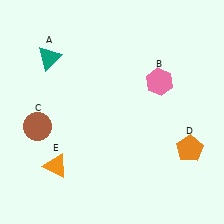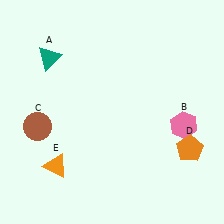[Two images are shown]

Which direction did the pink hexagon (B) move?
The pink hexagon (B) moved down.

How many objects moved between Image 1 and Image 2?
1 object moved between the two images.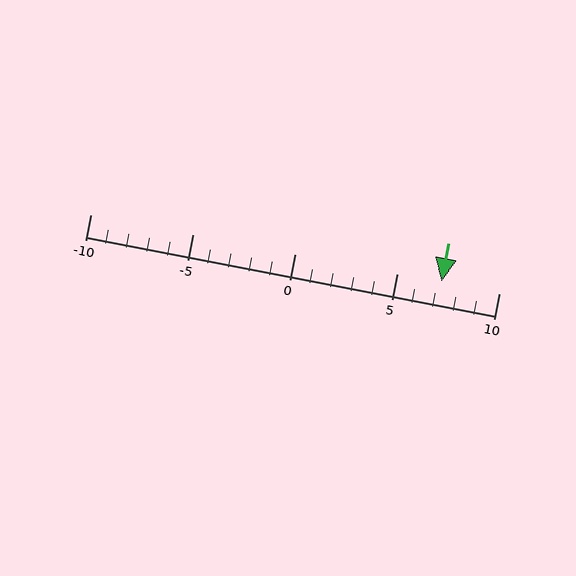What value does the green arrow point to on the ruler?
The green arrow points to approximately 7.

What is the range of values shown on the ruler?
The ruler shows values from -10 to 10.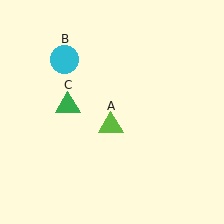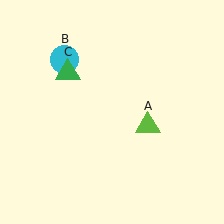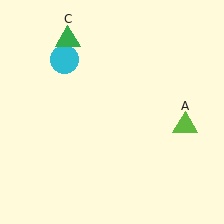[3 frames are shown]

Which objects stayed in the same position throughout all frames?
Cyan circle (object B) remained stationary.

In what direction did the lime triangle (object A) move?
The lime triangle (object A) moved right.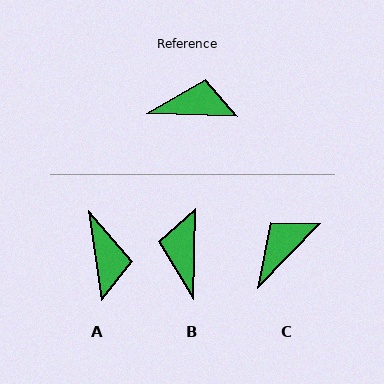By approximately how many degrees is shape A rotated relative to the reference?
Approximately 80 degrees clockwise.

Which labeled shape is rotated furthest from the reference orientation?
B, about 90 degrees away.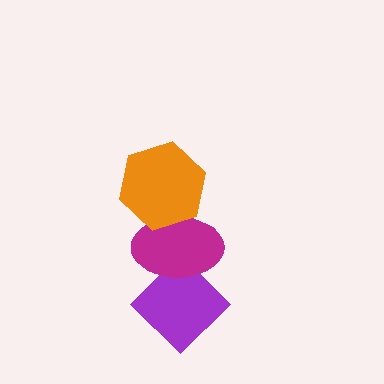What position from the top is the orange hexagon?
The orange hexagon is 1st from the top.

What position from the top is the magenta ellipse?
The magenta ellipse is 2nd from the top.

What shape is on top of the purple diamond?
The magenta ellipse is on top of the purple diamond.